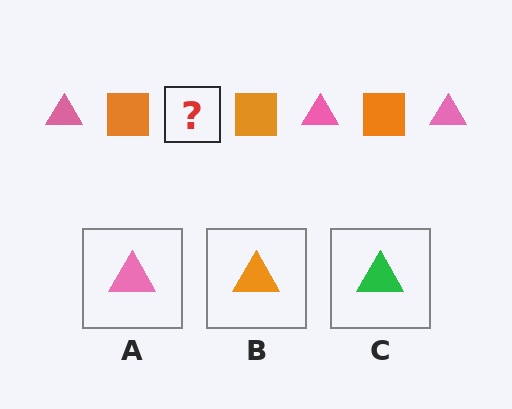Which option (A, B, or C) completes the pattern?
A.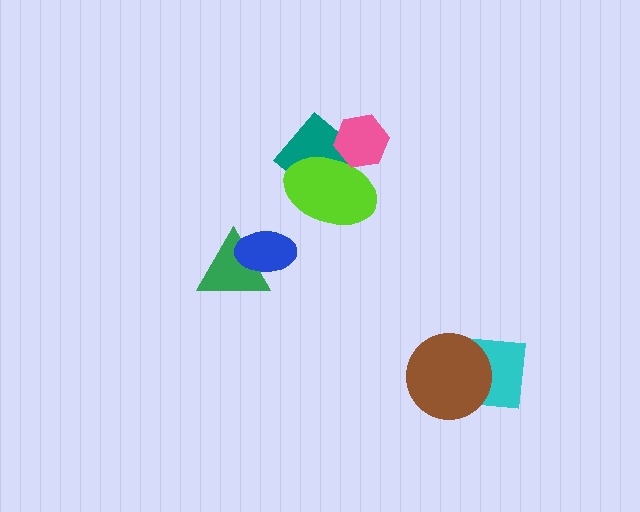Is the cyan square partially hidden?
Yes, it is partially covered by another shape.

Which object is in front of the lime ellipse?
The pink hexagon is in front of the lime ellipse.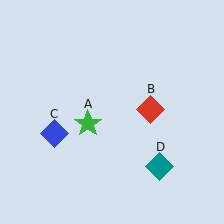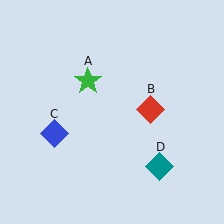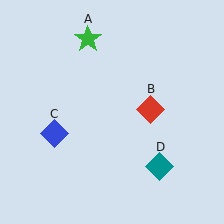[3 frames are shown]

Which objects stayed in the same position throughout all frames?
Red diamond (object B) and blue diamond (object C) and teal diamond (object D) remained stationary.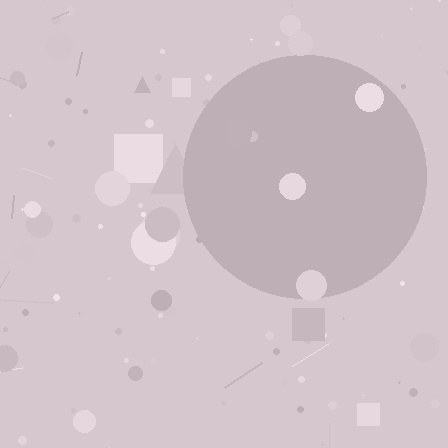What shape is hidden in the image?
A circle is hidden in the image.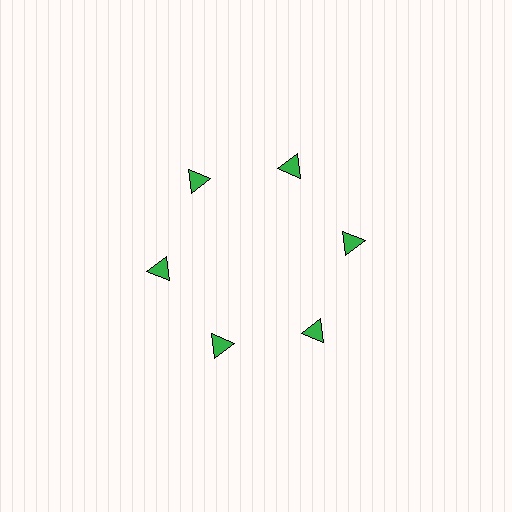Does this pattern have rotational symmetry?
Yes, this pattern has 6-fold rotational symmetry. It looks the same after rotating 60 degrees around the center.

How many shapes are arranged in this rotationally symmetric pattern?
There are 6 shapes, arranged in 6 groups of 1.